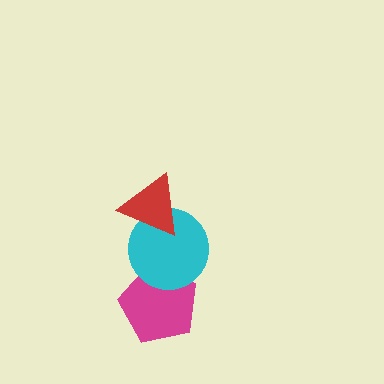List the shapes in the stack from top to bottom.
From top to bottom: the red triangle, the cyan circle, the magenta pentagon.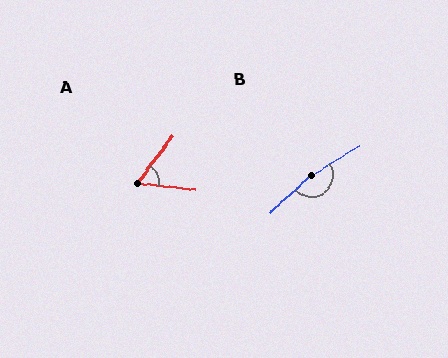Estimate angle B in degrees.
Approximately 169 degrees.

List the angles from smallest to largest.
A (60°), B (169°).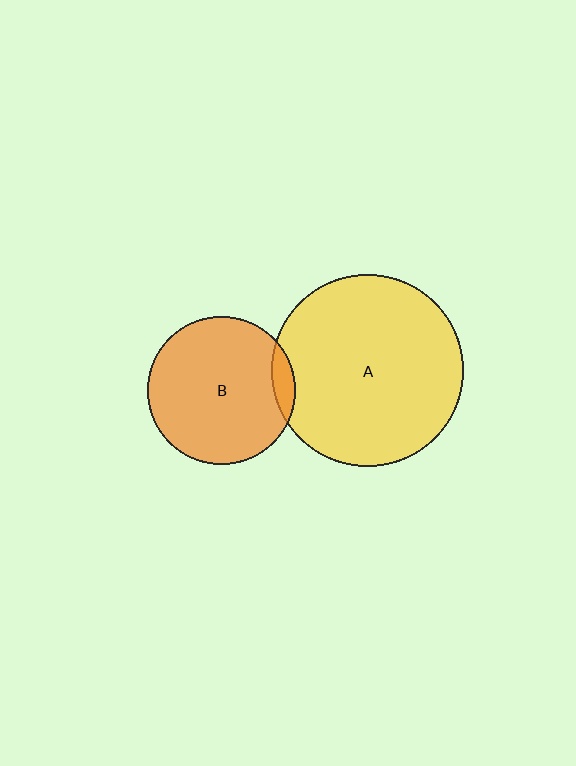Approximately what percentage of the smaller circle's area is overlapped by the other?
Approximately 5%.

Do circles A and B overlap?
Yes.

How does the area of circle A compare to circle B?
Approximately 1.7 times.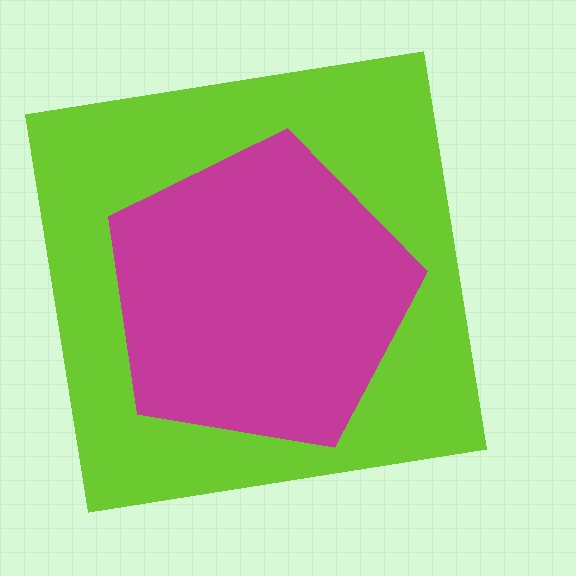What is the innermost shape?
The magenta pentagon.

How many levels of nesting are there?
2.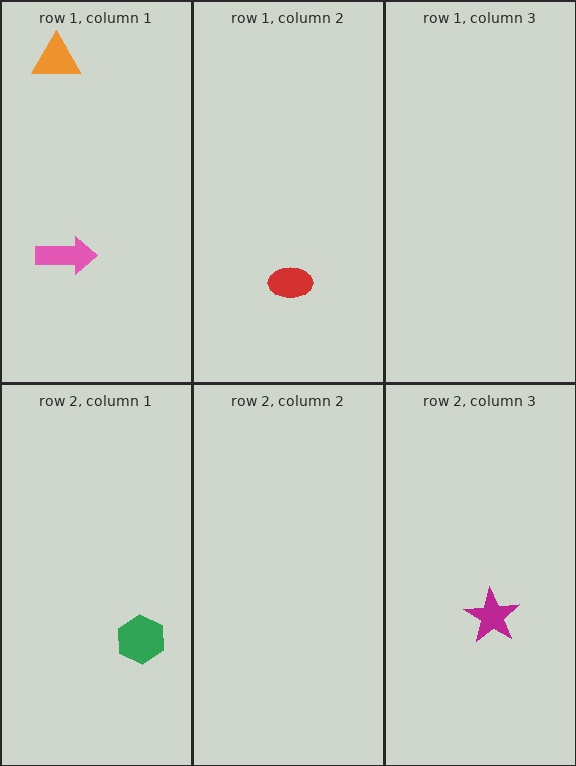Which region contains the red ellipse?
The row 1, column 2 region.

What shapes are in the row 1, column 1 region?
The pink arrow, the orange triangle.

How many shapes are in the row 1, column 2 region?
1.